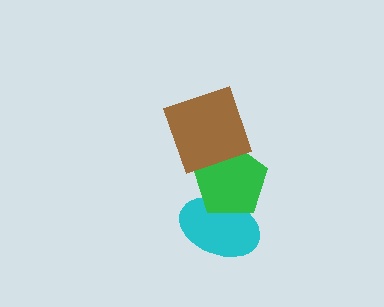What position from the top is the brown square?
The brown square is 1st from the top.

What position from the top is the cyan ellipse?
The cyan ellipse is 3rd from the top.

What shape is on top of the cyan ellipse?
The green pentagon is on top of the cyan ellipse.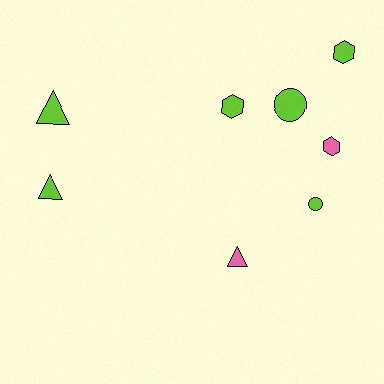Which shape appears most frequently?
Hexagon, with 3 objects.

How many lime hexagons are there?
There are 2 lime hexagons.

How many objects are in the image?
There are 8 objects.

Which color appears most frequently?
Lime, with 6 objects.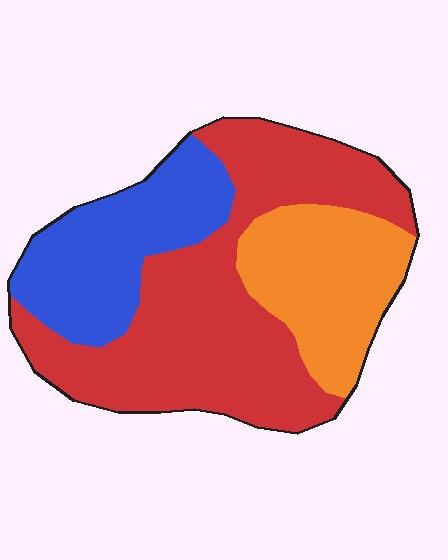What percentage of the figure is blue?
Blue covers about 25% of the figure.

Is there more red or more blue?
Red.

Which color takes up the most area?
Red, at roughly 50%.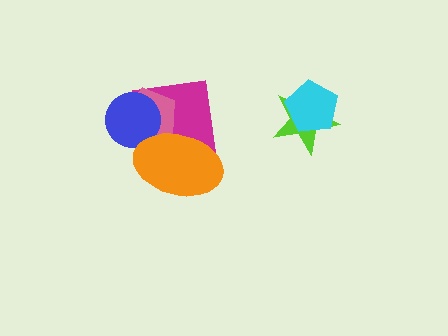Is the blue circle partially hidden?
Yes, it is partially covered by another shape.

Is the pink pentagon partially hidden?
Yes, it is partially covered by another shape.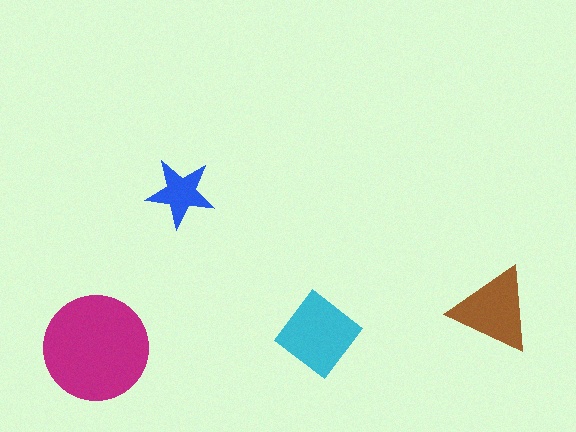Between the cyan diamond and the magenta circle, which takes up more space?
The magenta circle.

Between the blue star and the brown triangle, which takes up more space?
The brown triangle.